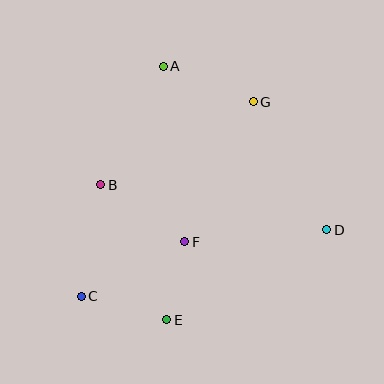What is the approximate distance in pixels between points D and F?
The distance between D and F is approximately 143 pixels.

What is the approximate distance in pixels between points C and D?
The distance between C and D is approximately 254 pixels.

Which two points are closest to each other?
Points E and F are closest to each other.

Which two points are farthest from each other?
Points C and G are farthest from each other.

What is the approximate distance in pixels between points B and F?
The distance between B and F is approximately 102 pixels.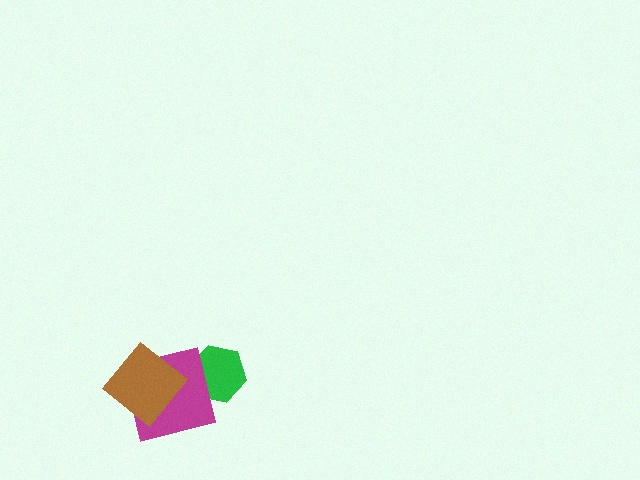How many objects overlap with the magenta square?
2 objects overlap with the magenta square.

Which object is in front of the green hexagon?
The magenta square is in front of the green hexagon.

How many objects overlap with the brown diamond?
1 object overlaps with the brown diamond.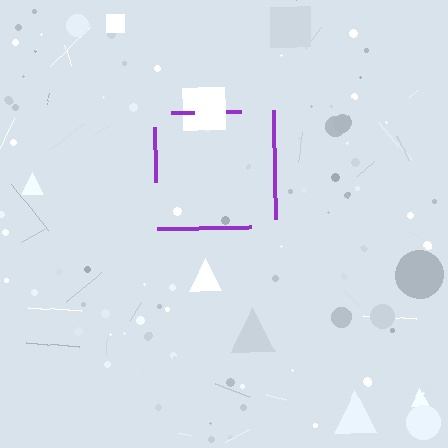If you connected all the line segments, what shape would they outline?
They would outline a square.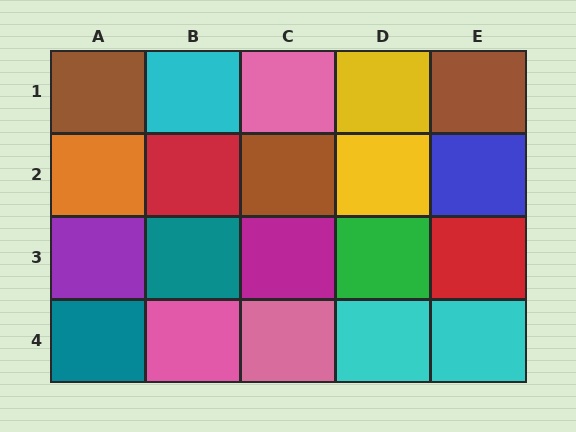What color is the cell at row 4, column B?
Pink.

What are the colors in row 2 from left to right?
Orange, red, brown, yellow, blue.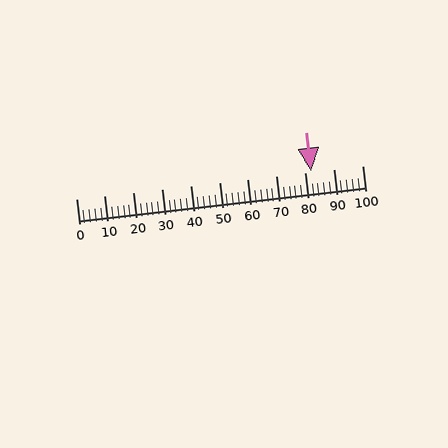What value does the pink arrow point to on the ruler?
The pink arrow points to approximately 82.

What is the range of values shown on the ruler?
The ruler shows values from 0 to 100.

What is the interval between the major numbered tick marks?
The major tick marks are spaced 10 units apart.